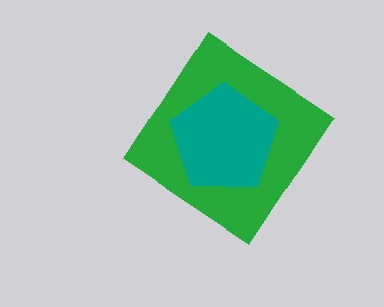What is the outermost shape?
The green diamond.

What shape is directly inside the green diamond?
The teal pentagon.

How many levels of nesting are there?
2.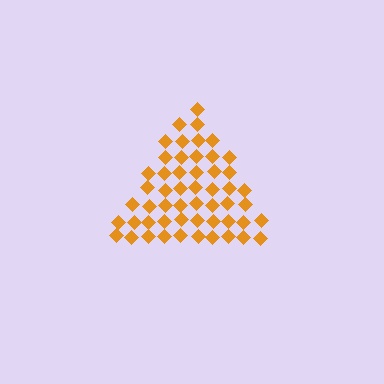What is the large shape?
The large shape is a triangle.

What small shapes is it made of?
It is made of small diamonds.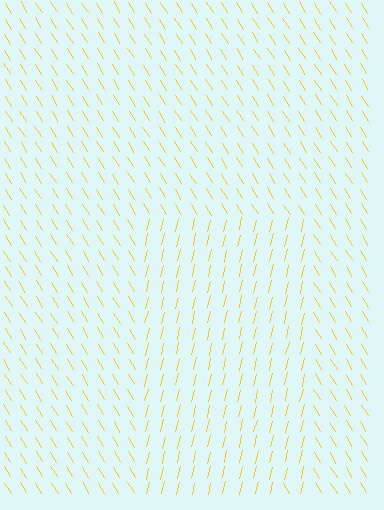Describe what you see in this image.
The image is filled with small yellow line segments. A rectangle region in the image has lines oriented differently from the surrounding lines, creating a visible texture boundary.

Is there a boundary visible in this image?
Yes, there is a texture boundary formed by a change in line orientation.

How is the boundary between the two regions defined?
The boundary is defined purely by a change in line orientation (approximately 45 degrees difference). All lines are the same color and thickness.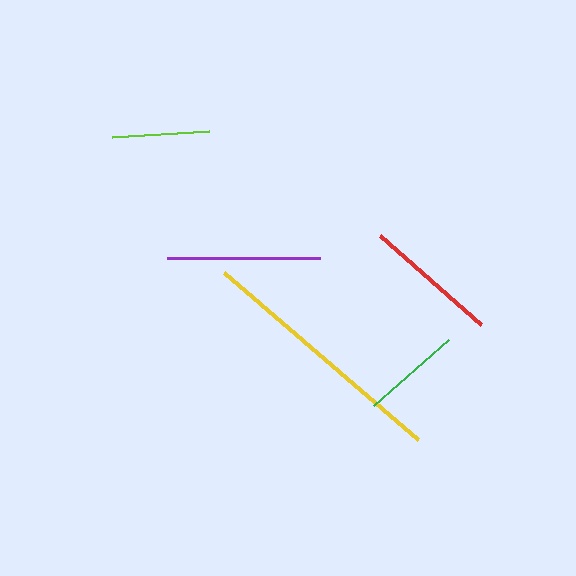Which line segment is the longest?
The yellow line is the longest at approximately 256 pixels.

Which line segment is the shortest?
The lime line is the shortest at approximately 97 pixels.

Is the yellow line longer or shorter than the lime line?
The yellow line is longer than the lime line.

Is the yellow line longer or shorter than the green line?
The yellow line is longer than the green line.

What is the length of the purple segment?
The purple segment is approximately 153 pixels long.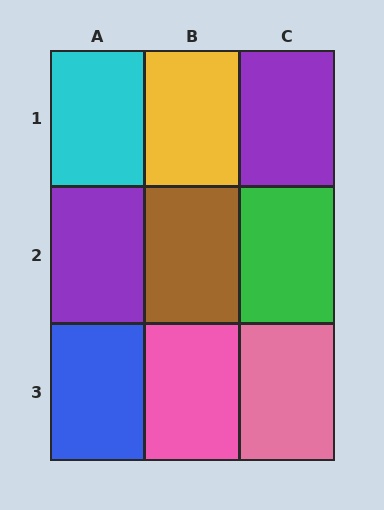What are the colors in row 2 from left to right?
Purple, brown, green.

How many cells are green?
1 cell is green.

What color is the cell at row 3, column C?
Pink.